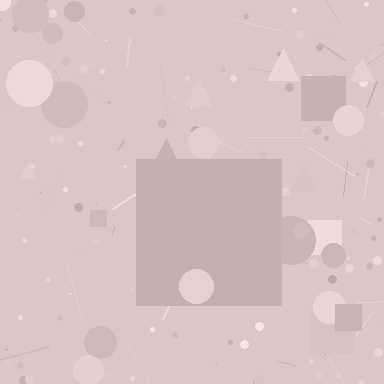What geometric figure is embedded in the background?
A square is embedded in the background.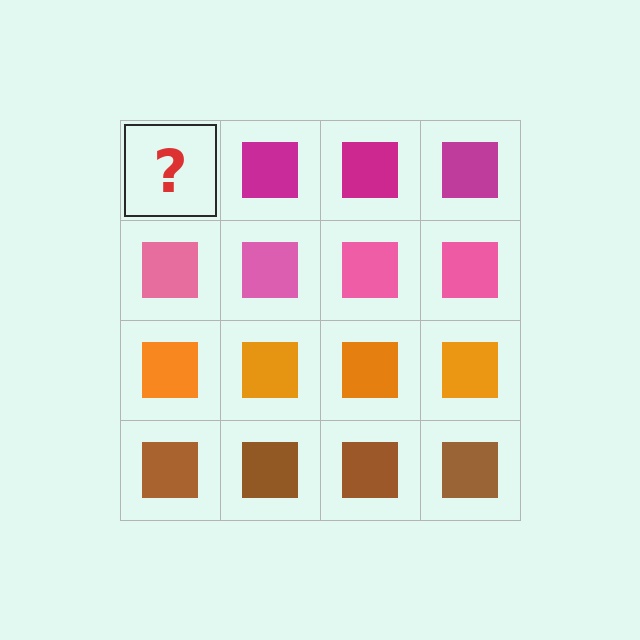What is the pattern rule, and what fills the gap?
The rule is that each row has a consistent color. The gap should be filled with a magenta square.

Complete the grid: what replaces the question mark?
The question mark should be replaced with a magenta square.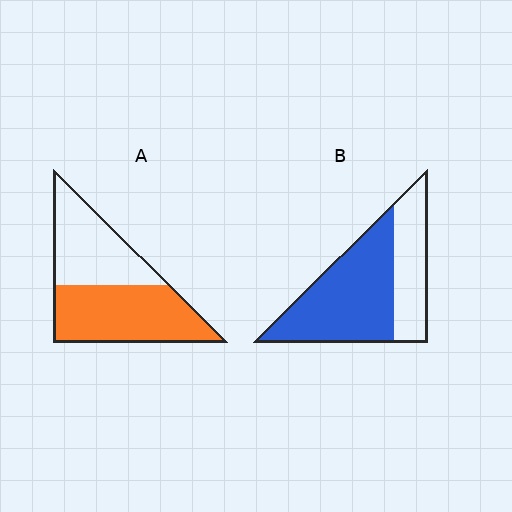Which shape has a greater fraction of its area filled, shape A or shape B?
Shape B.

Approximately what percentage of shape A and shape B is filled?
A is approximately 55% and B is approximately 65%.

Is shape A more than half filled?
Yes.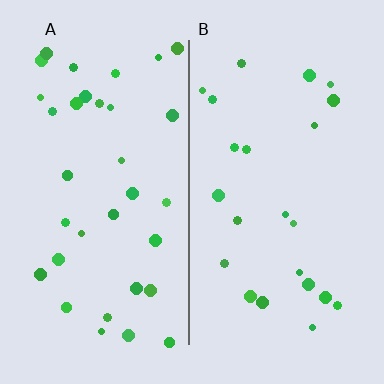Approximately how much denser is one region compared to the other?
Approximately 1.6× — region A over region B.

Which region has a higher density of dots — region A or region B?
A (the left).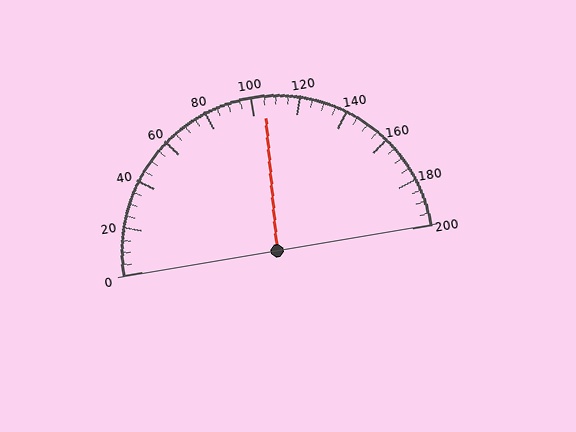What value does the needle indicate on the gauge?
The needle indicates approximately 105.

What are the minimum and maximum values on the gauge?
The gauge ranges from 0 to 200.